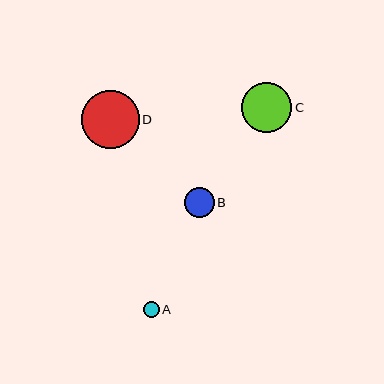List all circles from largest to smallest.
From largest to smallest: D, C, B, A.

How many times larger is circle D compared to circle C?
Circle D is approximately 1.2 times the size of circle C.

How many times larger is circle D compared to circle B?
Circle D is approximately 2.0 times the size of circle B.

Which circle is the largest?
Circle D is the largest with a size of approximately 58 pixels.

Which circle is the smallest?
Circle A is the smallest with a size of approximately 16 pixels.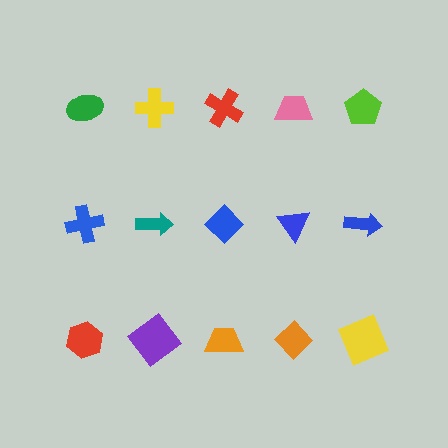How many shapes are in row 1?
5 shapes.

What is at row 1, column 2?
A yellow cross.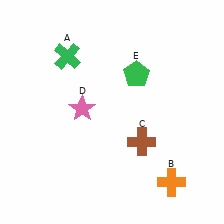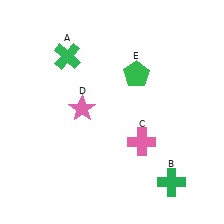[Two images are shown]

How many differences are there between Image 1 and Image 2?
There are 2 differences between the two images.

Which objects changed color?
B changed from orange to green. C changed from brown to pink.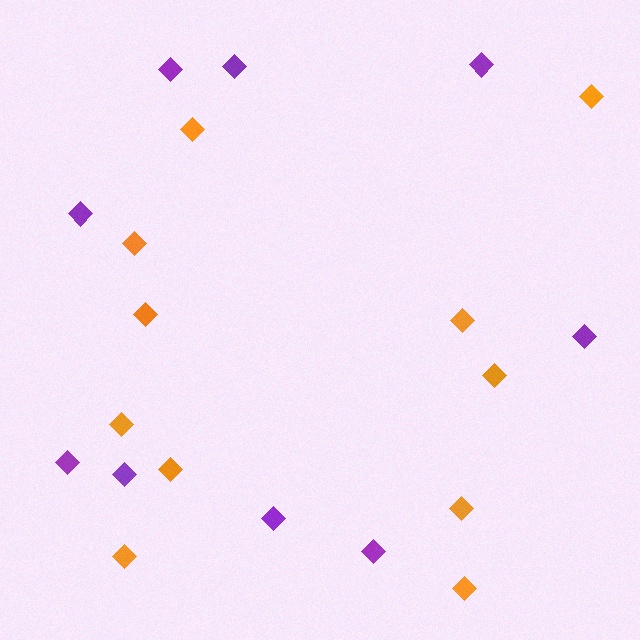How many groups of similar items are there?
There are 2 groups: one group of orange diamonds (11) and one group of purple diamonds (9).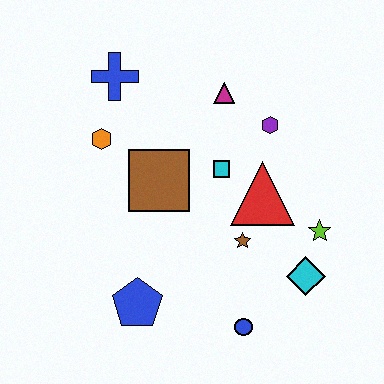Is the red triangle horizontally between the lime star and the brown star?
Yes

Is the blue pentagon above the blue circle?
Yes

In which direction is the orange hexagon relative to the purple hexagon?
The orange hexagon is to the left of the purple hexagon.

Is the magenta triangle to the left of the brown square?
No